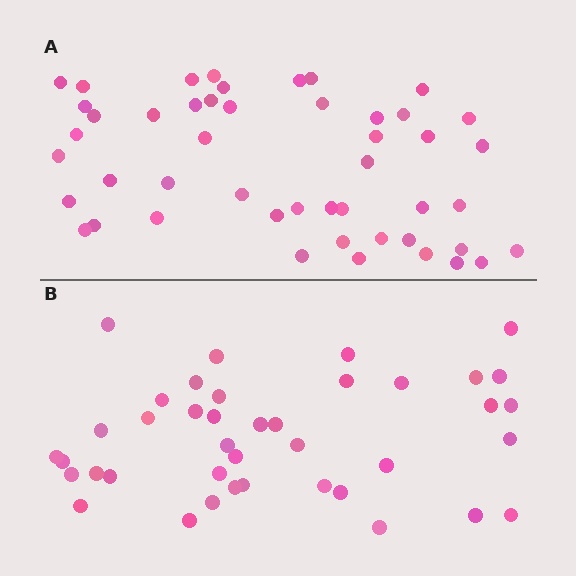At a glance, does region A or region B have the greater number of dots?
Region A (the top region) has more dots.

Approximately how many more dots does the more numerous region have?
Region A has roughly 8 or so more dots than region B.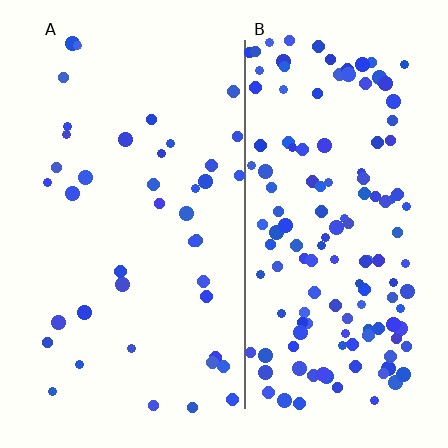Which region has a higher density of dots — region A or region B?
B (the right).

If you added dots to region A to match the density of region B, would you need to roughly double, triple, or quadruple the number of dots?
Approximately triple.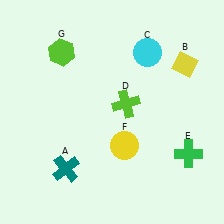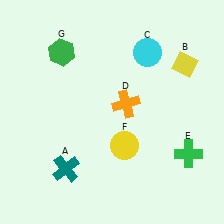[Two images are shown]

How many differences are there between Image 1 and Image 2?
There are 2 differences between the two images.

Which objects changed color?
D changed from lime to orange. G changed from lime to green.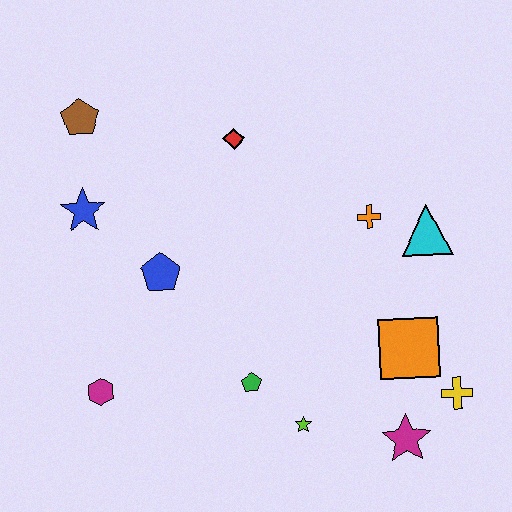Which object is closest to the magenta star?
The yellow cross is closest to the magenta star.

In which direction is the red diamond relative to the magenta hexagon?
The red diamond is above the magenta hexagon.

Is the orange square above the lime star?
Yes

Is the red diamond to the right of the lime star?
No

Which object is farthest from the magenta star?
The brown pentagon is farthest from the magenta star.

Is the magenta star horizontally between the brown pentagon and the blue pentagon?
No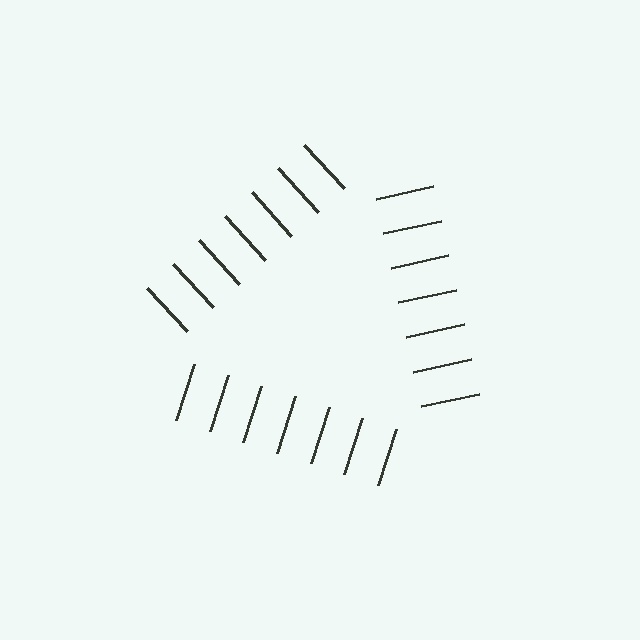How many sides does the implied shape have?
3 sides — the line-ends trace a triangle.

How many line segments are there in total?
21 — 7 along each of the 3 edges.